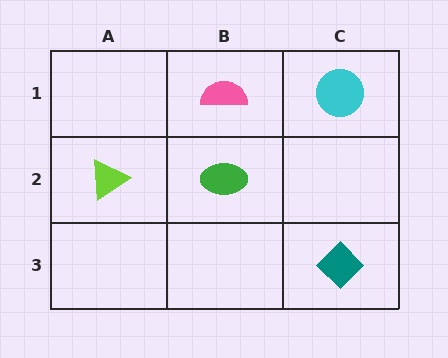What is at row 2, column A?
A lime triangle.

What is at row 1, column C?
A cyan circle.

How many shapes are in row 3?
1 shape.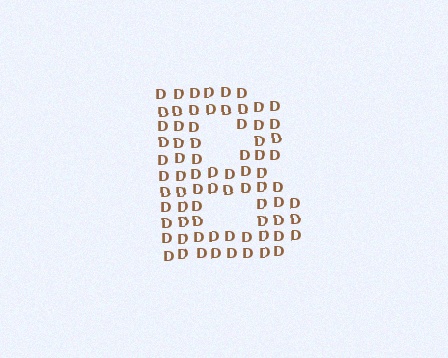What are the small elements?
The small elements are letter D's.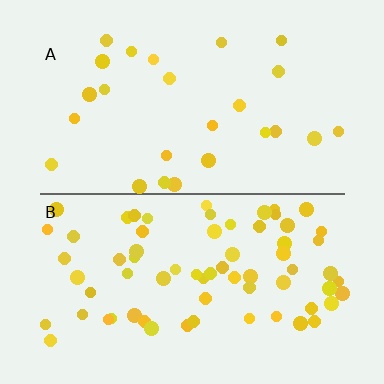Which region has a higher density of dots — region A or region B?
B (the bottom).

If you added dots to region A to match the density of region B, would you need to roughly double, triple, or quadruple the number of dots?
Approximately triple.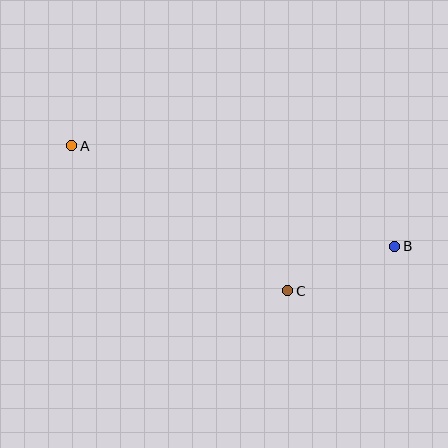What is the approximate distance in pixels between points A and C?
The distance between A and C is approximately 260 pixels.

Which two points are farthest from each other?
Points A and B are farthest from each other.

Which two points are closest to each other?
Points B and C are closest to each other.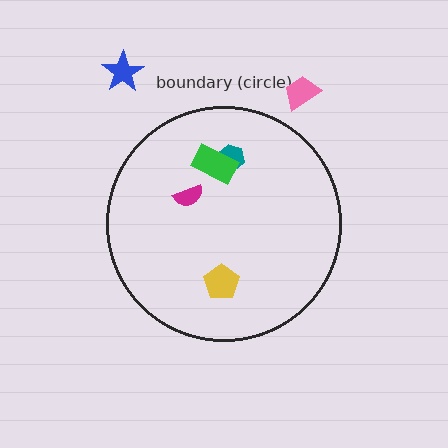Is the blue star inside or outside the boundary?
Outside.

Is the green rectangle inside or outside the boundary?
Inside.